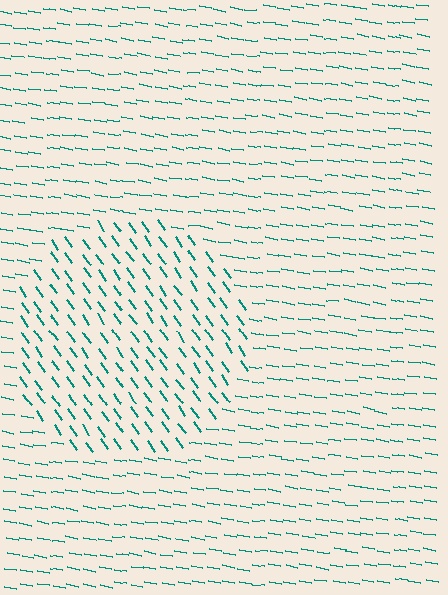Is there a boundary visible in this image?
Yes, there is a texture boundary formed by a change in line orientation.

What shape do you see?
I see a circle.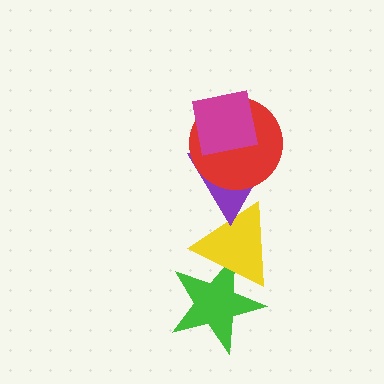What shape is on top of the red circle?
The magenta square is on top of the red circle.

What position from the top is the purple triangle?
The purple triangle is 3rd from the top.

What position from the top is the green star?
The green star is 5th from the top.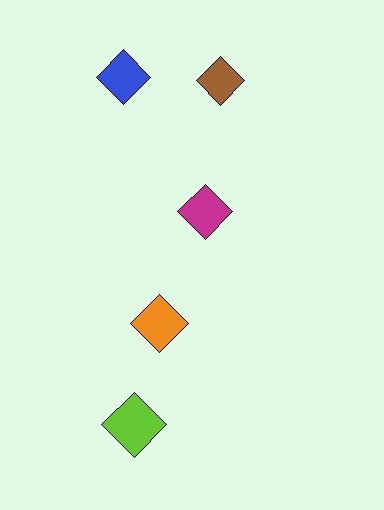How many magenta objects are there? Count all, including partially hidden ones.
There is 1 magenta object.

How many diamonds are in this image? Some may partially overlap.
There are 5 diamonds.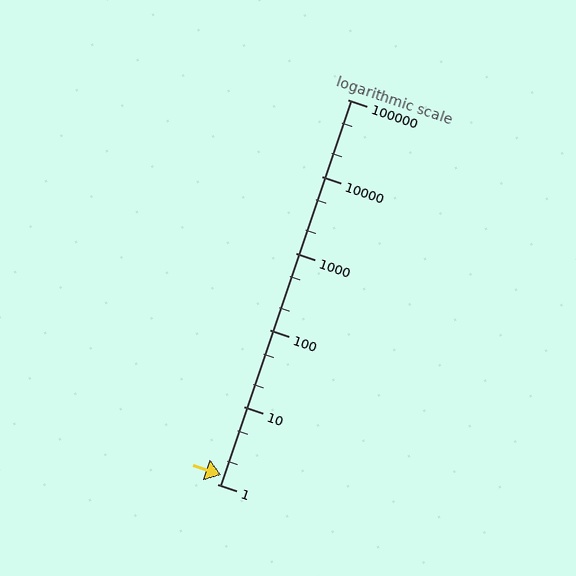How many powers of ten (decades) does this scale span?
The scale spans 5 decades, from 1 to 100000.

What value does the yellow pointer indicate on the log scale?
The pointer indicates approximately 1.3.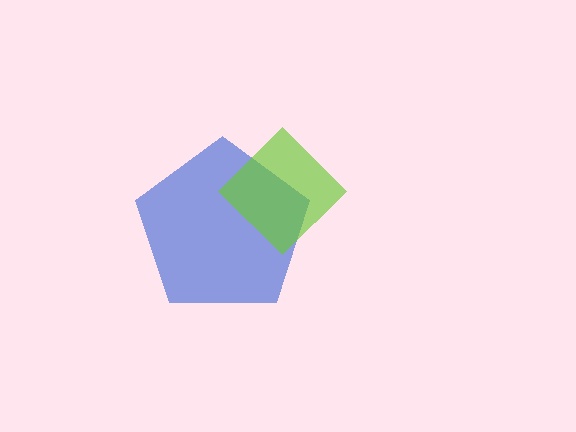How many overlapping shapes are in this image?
There are 2 overlapping shapes in the image.